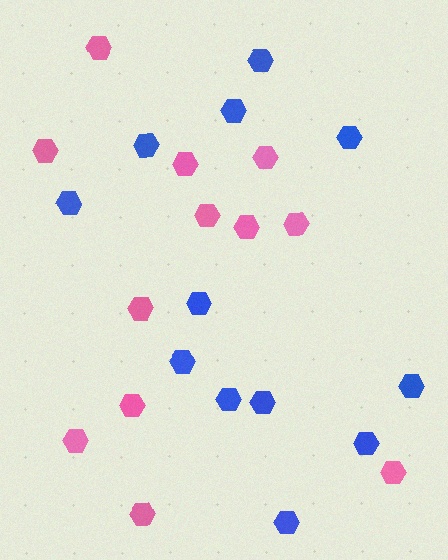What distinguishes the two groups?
There are 2 groups: one group of blue hexagons (12) and one group of pink hexagons (12).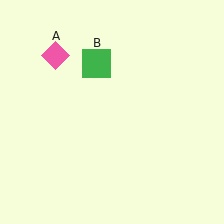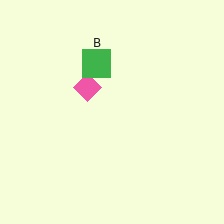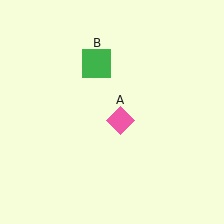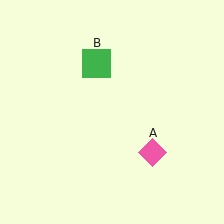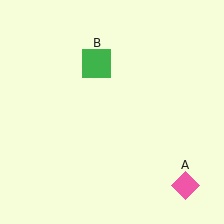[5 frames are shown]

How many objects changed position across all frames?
1 object changed position: pink diamond (object A).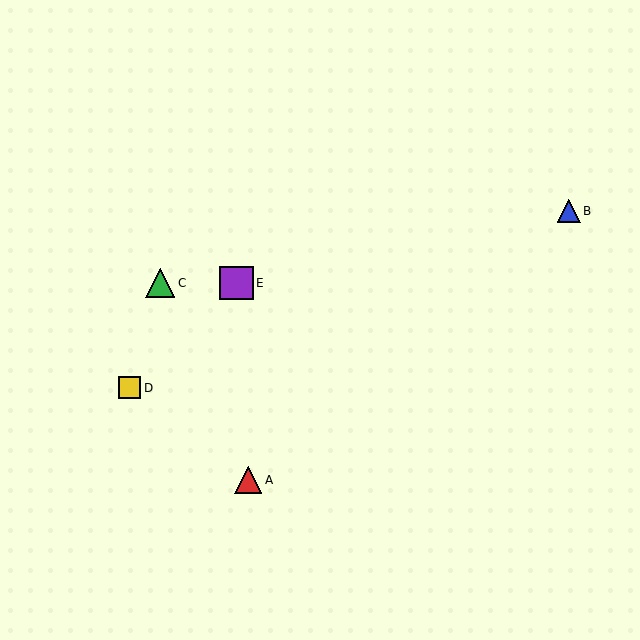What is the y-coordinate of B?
Object B is at y≈211.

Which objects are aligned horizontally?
Objects C, E are aligned horizontally.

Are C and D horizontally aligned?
No, C is at y≈283 and D is at y≈388.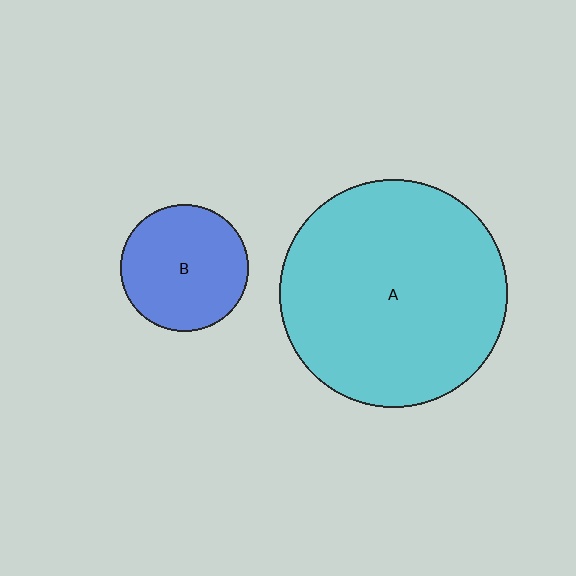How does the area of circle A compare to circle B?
Approximately 3.2 times.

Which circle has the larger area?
Circle A (cyan).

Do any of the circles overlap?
No, none of the circles overlap.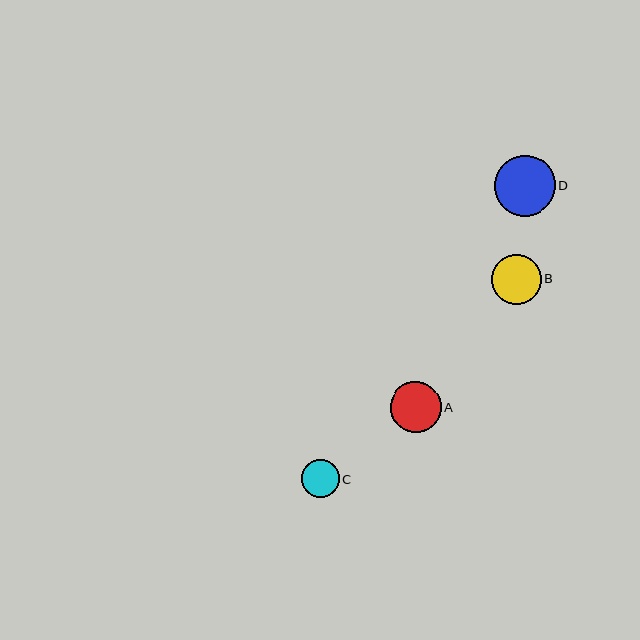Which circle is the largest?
Circle D is the largest with a size of approximately 61 pixels.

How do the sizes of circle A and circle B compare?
Circle A and circle B are approximately the same size.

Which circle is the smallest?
Circle C is the smallest with a size of approximately 38 pixels.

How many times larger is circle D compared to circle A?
Circle D is approximately 1.2 times the size of circle A.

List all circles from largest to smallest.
From largest to smallest: D, A, B, C.